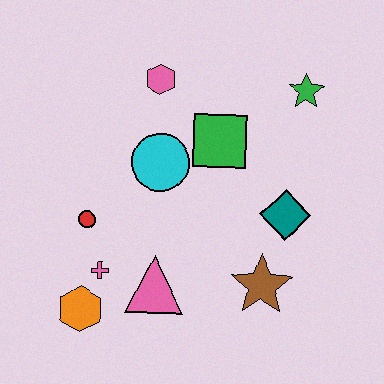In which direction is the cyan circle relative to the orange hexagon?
The cyan circle is above the orange hexagon.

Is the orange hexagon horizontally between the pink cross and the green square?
No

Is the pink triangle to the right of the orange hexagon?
Yes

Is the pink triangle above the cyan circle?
No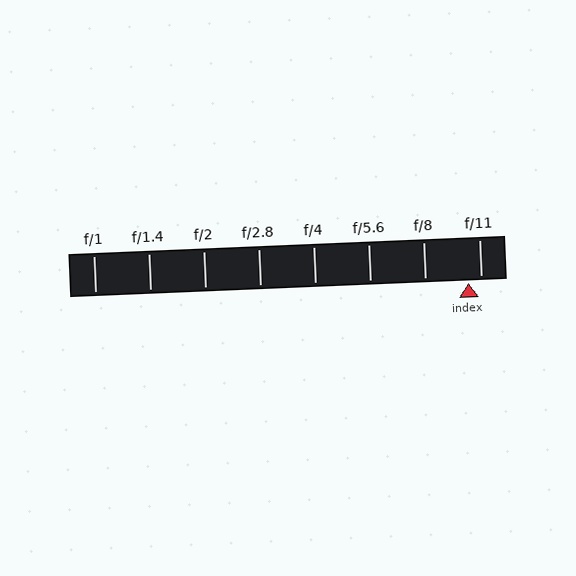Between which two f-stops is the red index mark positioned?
The index mark is between f/8 and f/11.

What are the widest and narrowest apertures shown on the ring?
The widest aperture shown is f/1 and the narrowest is f/11.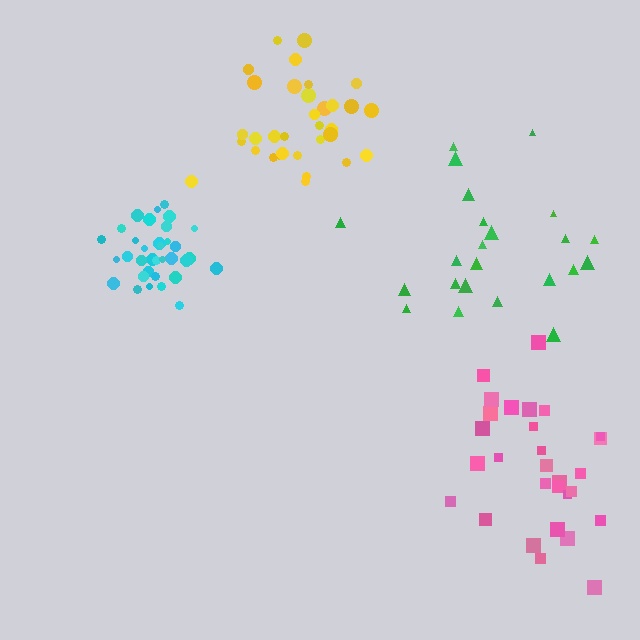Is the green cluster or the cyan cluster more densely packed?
Cyan.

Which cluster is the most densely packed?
Cyan.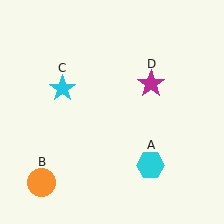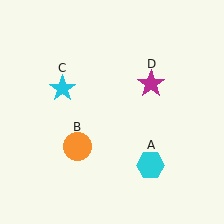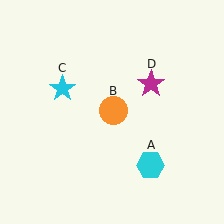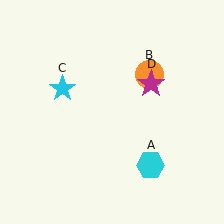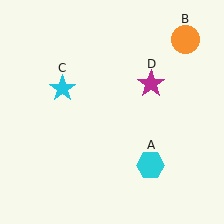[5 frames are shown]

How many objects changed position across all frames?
1 object changed position: orange circle (object B).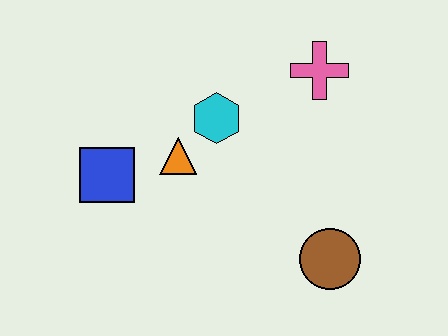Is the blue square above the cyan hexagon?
No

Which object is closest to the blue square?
The orange triangle is closest to the blue square.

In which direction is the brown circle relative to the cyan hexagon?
The brown circle is below the cyan hexagon.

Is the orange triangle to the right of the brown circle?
No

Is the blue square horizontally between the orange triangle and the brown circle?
No